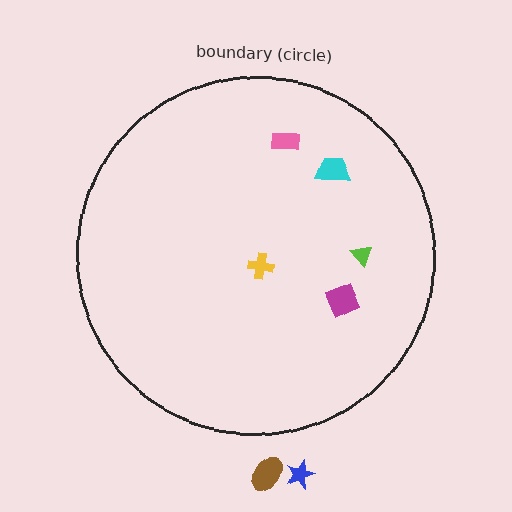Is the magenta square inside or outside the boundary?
Inside.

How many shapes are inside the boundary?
5 inside, 2 outside.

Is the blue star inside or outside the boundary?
Outside.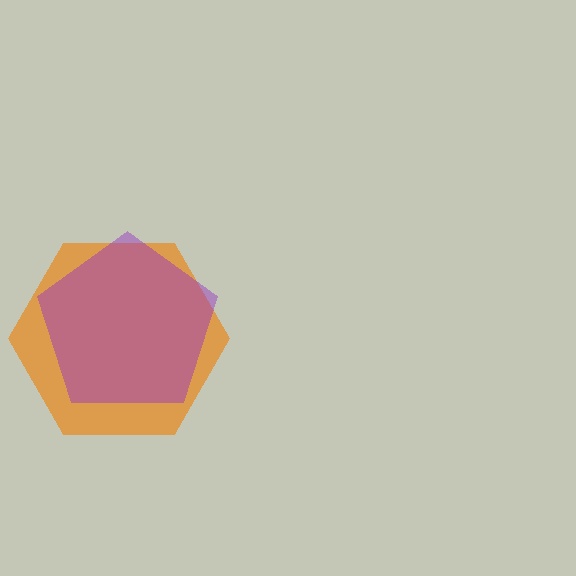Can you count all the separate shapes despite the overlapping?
Yes, there are 2 separate shapes.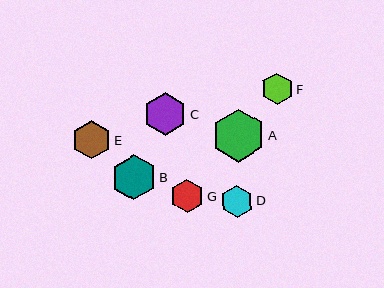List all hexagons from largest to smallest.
From largest to smallest: A, B, C, E, G, D, F.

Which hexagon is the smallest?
Hexagon F is the smallest with a size of approximately 31 pixels.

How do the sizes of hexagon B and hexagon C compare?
Hexagon B and hexagon C are approximately the same size.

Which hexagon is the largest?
Hexagon A is the largest with a size of approximately 53 pixels.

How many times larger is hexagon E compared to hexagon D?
Hexagon E is approximately 1.2 times the size of hexagon D.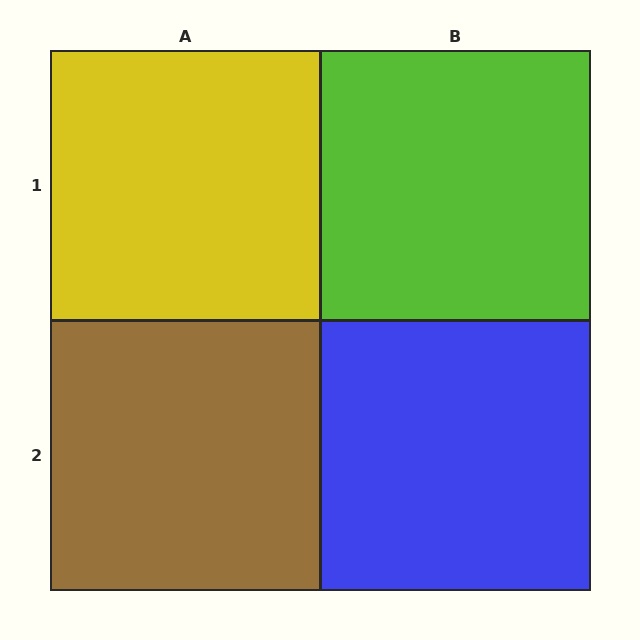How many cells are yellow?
1 cell is yellow.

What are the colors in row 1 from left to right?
Yellow, lime.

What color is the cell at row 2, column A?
Brown.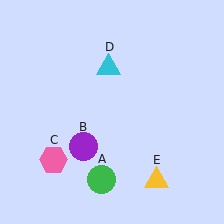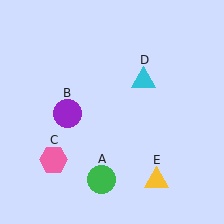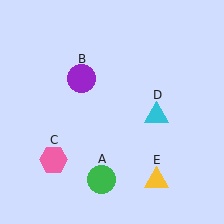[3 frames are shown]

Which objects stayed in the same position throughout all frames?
Green circle (object A) and pink hexagon (object C) and yellow triangle (object E) remained stationary.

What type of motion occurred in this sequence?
The purple circle (object B), cyan triangle (object D) rotated clockwise around the center of the scene.